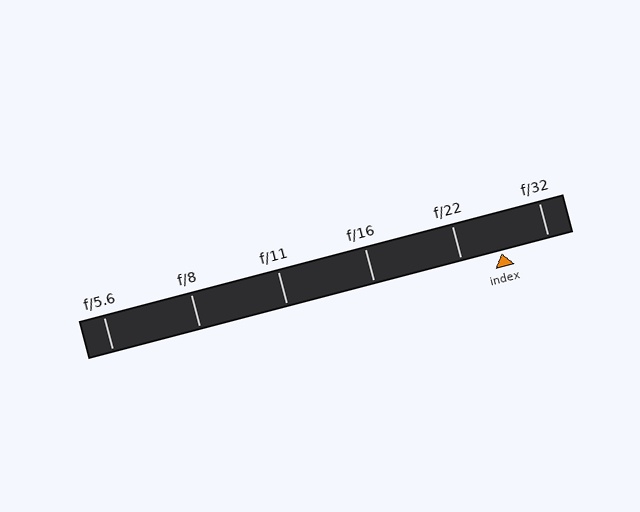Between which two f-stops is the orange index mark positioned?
The index mark is between f/22 and f/32.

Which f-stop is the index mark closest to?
The index mark is closest to f/22.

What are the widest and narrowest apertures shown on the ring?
The widest aperture shown is f/5.6 and the narrowest is f/32.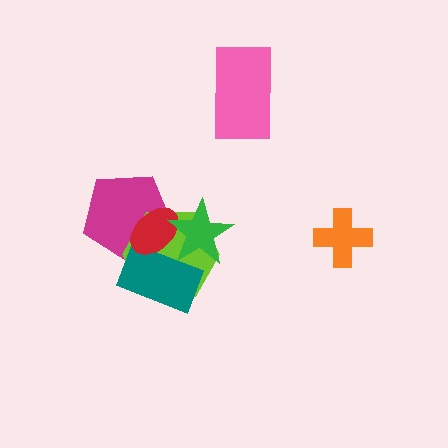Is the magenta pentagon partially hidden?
Yes, it is partially covered by another shape.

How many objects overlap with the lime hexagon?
4 objects overlap with the lime hexagon.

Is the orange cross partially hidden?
No, no other shape covers it.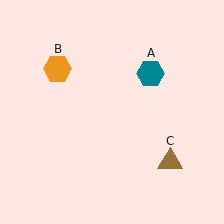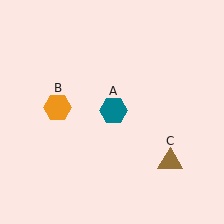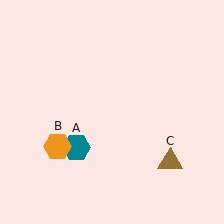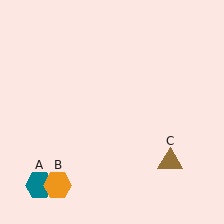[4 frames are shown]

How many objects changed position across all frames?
2 objects changed position: teal hexagon (object A), orange hexagon (object B).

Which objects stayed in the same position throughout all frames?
Brown triangle (object C) remained stationary.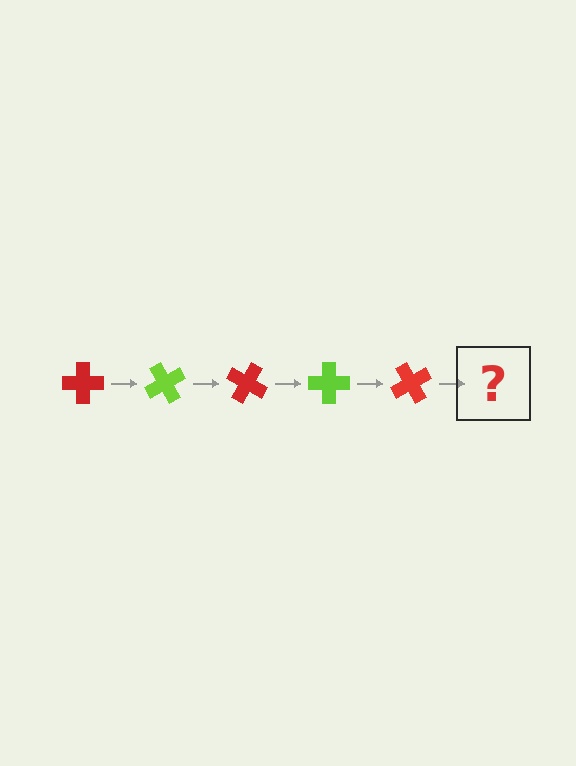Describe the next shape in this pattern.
It should be a lime cross, rotated 300 degrees from the start.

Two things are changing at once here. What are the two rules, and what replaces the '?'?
The two rules are that it rotates 60 degrees each step and the color cycles through red and lime. The '?' should be a lime cross, rotated 300 degrees from the start.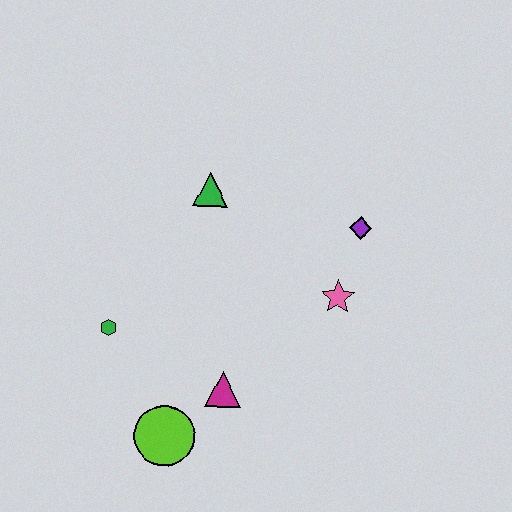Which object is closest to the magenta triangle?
The lime circle is closest to the magenta triangle.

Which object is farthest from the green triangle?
The lime circle is farthest from the green triangle.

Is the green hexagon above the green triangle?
No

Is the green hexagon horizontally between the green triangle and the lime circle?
No